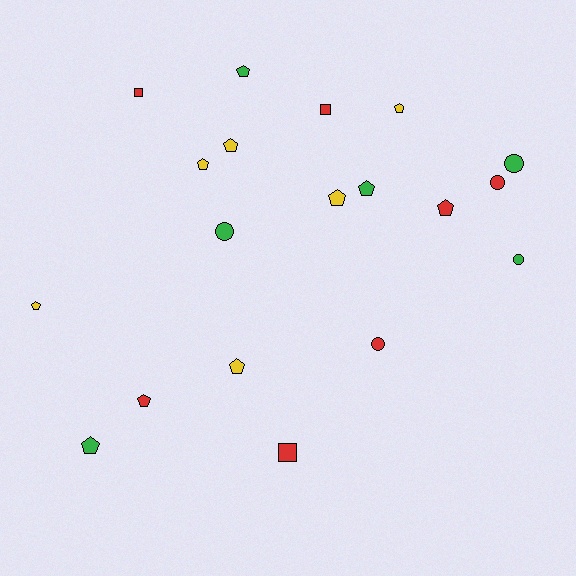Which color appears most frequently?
Red, with 7 objects.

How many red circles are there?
There are 2 red circles.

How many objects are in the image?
There are 19 objects.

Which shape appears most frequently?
Pentagon, with 11 objects.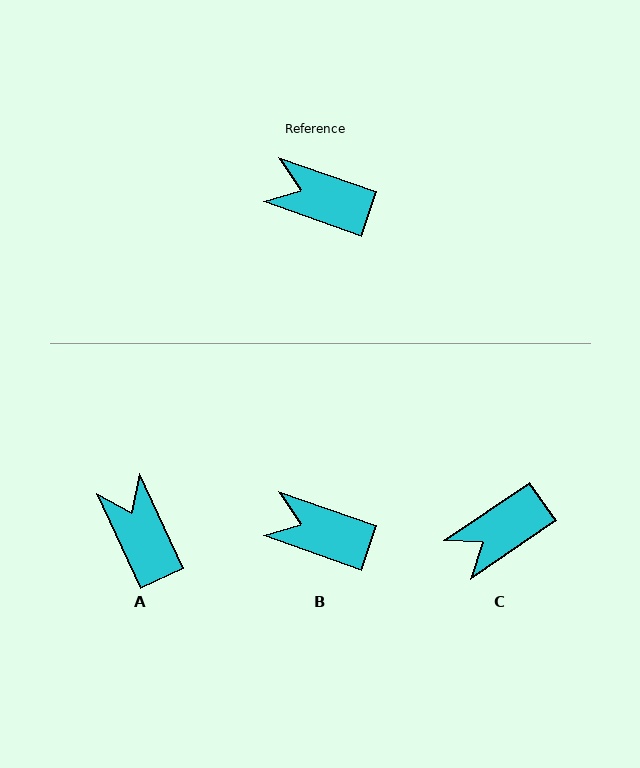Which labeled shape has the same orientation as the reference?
B.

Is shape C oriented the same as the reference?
No, it is off by about 53 degrees.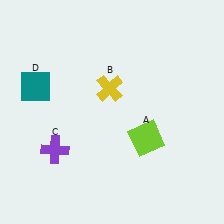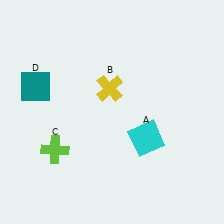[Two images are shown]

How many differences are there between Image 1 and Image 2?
There are 2 differences between the two images.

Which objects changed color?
A changed from lime to cyan. C changed from purple to lime.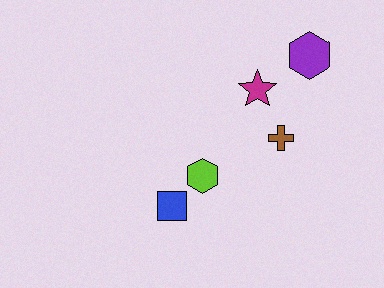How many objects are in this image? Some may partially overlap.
There are 5 objects.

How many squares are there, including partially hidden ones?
There is 1 square.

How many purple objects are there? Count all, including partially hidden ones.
There is 1 purple object.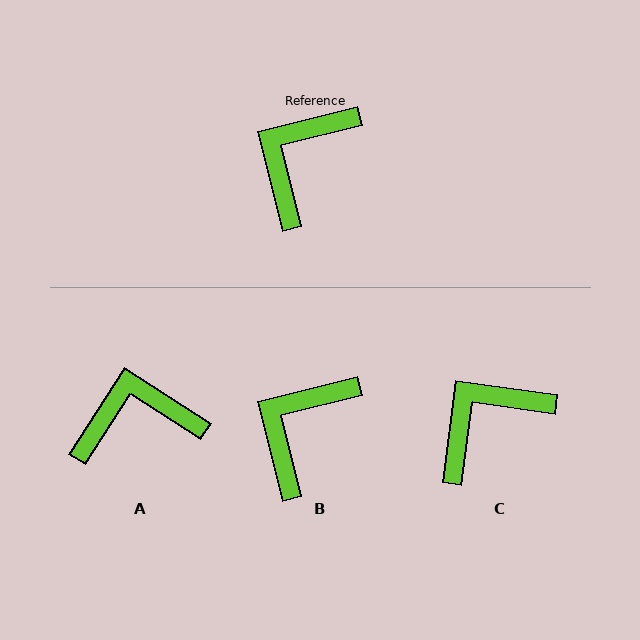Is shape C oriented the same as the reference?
No, it is off by about 22 degrees.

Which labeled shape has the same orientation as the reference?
B.